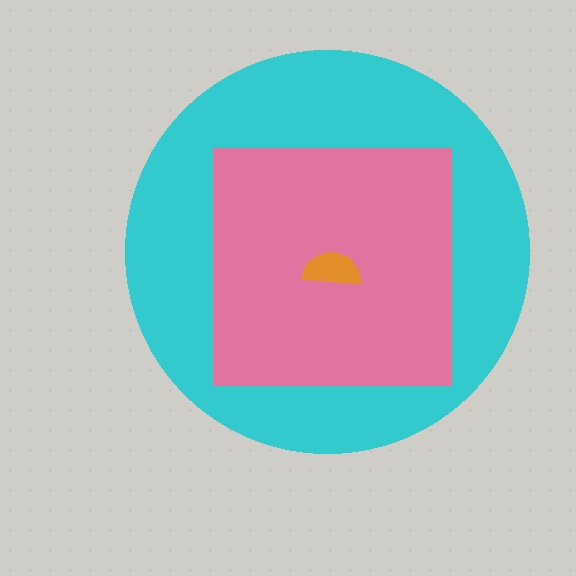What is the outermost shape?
The cyan circle.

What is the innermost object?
The orange semicircle.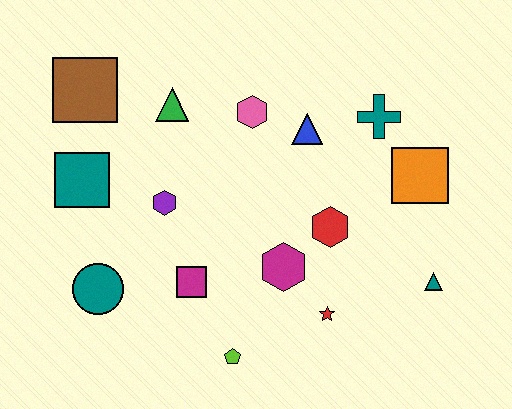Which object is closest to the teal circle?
The magenta square is closest to the teal circle.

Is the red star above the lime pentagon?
Yes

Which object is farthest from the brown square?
The teal triangle is farthest from the brown square.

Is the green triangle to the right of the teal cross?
No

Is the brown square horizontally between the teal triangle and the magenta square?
No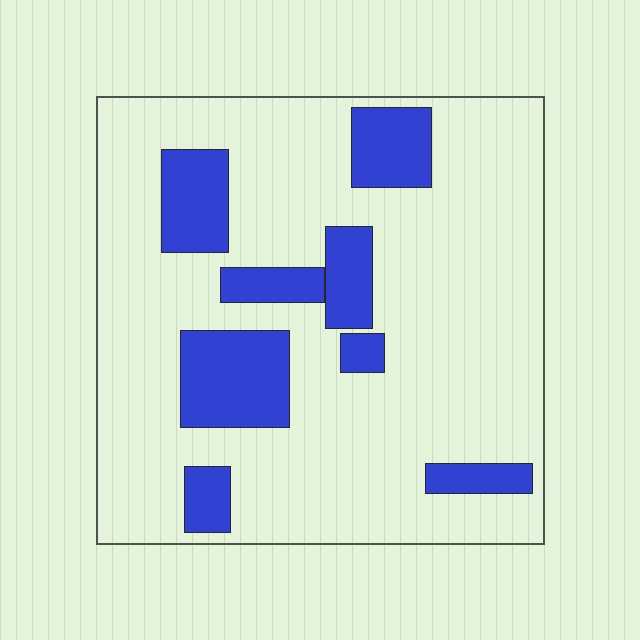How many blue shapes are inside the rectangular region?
8.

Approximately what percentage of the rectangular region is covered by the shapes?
Approximately 20%.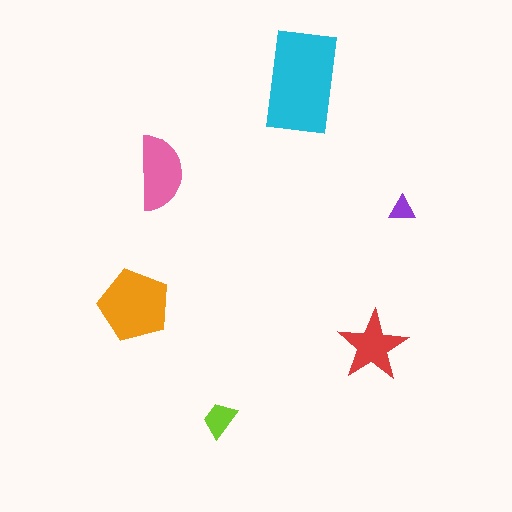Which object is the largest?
The cyan rectangle.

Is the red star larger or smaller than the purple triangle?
Larger.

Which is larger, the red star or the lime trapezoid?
The red star.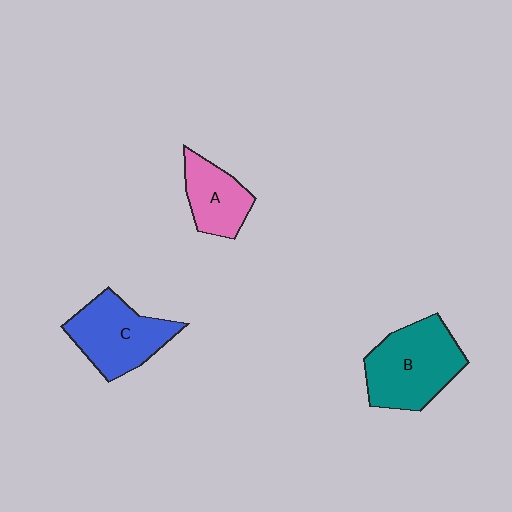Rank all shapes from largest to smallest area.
From largest to smallest: B (teal), C (blue), A (pink).